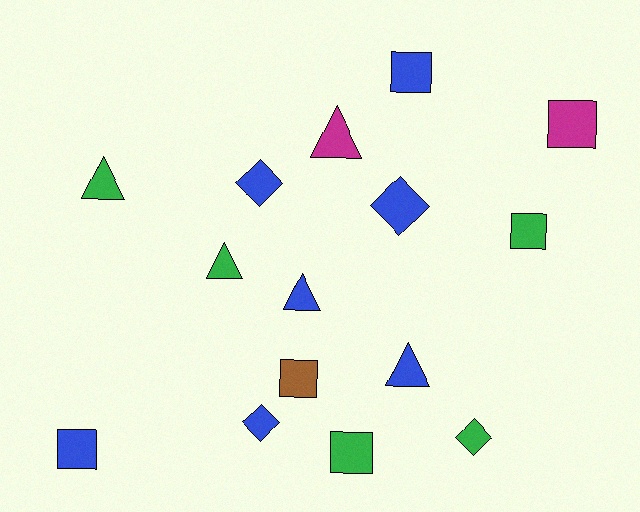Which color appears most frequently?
Blue, with 7 objects.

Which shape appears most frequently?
Square, with 6 objects.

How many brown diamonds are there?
There are no brown diamonds.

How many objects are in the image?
There are 15 objects.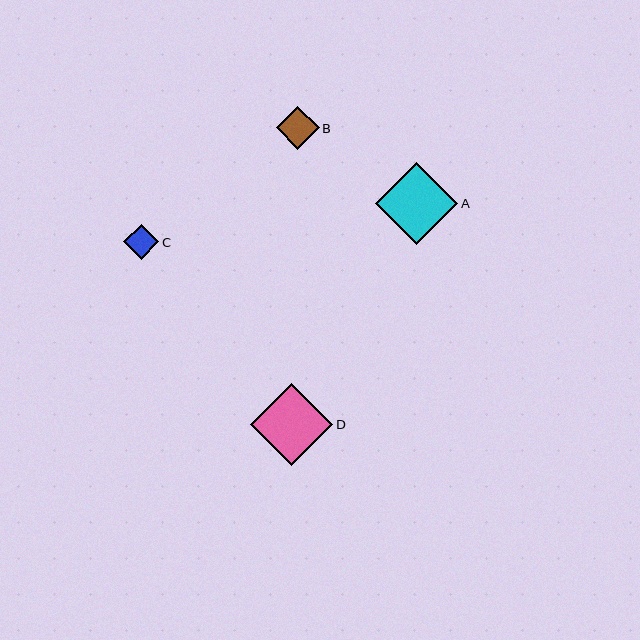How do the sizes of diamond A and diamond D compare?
Diamond A and diamond D are approximately the same size.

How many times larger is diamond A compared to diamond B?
Diamond A is approximately 1.9 times the size of diamond B.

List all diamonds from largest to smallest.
From largest to smallest: A, D, B, C.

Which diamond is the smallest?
Diamond C is the smallest with a size of approximately 35 pixels.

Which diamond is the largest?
Diamond A is the largest with a size of approximately 82 pixels.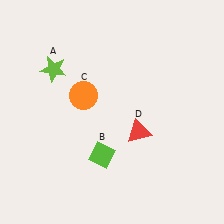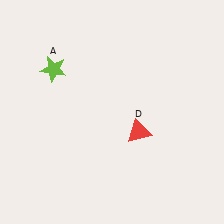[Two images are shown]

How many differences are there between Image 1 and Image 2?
There are 2 differences between the two images.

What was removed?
The lime diamond (B), the orange circle (C) were removed in Image 2.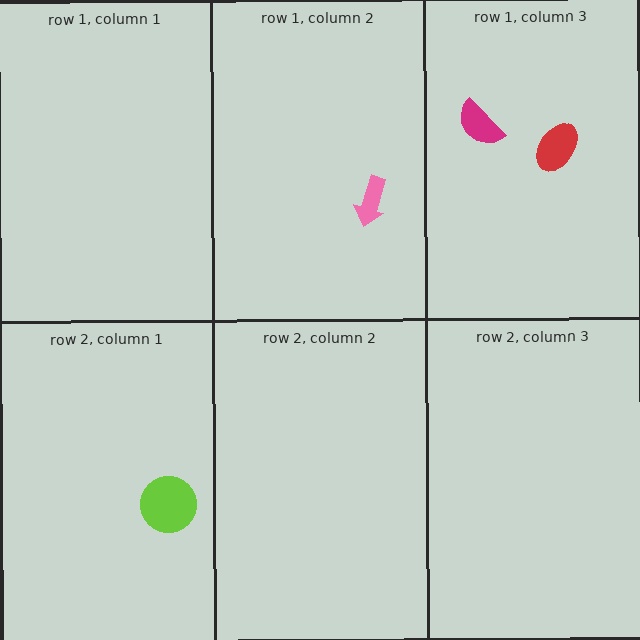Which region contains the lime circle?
The row 2, column 1 region.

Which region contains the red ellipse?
The row 1, column 3 region.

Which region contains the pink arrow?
The row 1, column 2 region.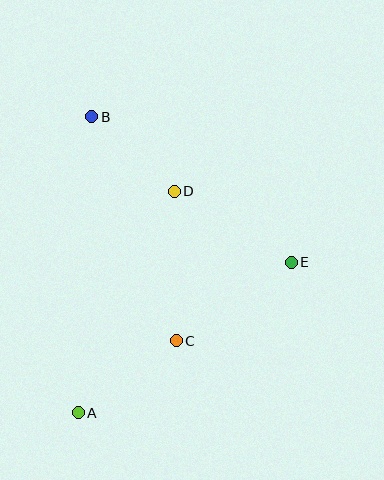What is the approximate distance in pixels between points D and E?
The distance between D and E is approximately 137 pixels.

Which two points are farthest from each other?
Points A and B are farthest from each other.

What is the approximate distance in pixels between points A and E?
The distance between A and E is approximately 261 pixels.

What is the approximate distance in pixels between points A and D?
The distance between A and D is approximately 241 pixels.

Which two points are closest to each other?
Points B and D are closest to each other.